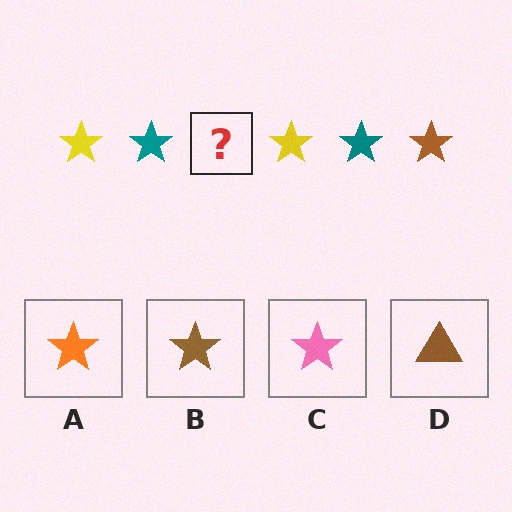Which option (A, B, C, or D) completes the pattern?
B.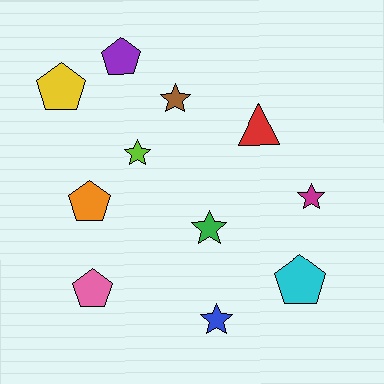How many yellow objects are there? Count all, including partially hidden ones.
There is 1 yellow object.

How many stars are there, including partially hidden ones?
There are 5 stars.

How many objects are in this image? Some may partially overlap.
There are 11 objects.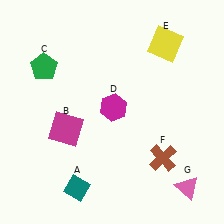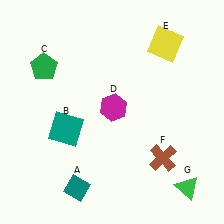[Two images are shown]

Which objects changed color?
B changed from magenta to teal. G changed from pink to green.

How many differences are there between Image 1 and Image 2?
There are 2 differences between the two images.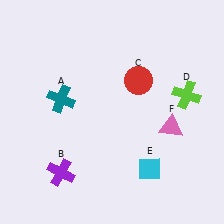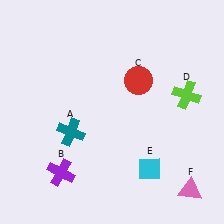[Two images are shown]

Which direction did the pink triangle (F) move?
The pink triangle (F) moved down.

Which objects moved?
The objects that moved are: the teal cross (A), the pink triangle (F).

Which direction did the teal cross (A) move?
The teal cross (A) moved down.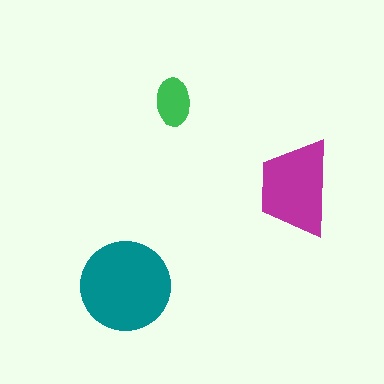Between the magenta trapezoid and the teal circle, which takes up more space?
The teal circle.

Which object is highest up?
The green ellipse is topmost.